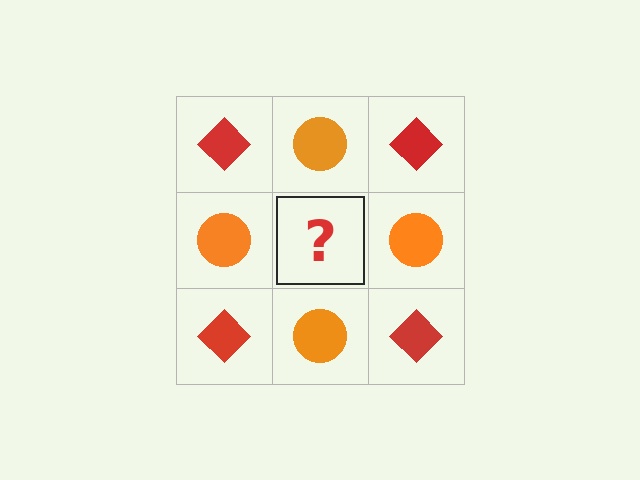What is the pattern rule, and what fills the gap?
The rule is that it alternates red diamond and orange circle in a checkerboard pattern. The gap should be filled with a red diamond.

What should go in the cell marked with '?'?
The missing cell should contain a red diamond.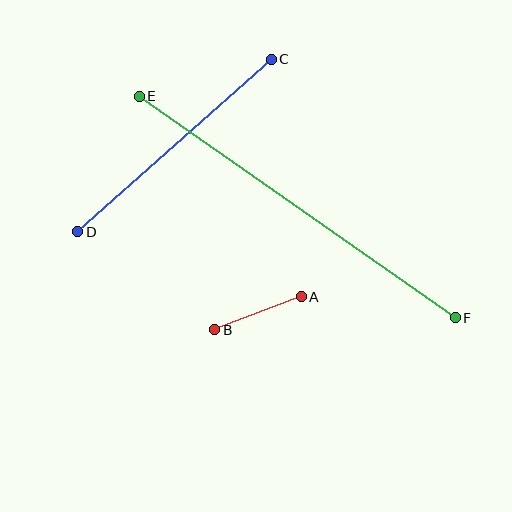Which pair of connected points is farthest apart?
Points E and F are farthest apart.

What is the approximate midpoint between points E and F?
The midpoint is at approximately (297, 207) pixels.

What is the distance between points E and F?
The distance is approximately 386 pixels.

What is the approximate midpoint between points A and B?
The midpoint is at approximately (258, 313) pixels.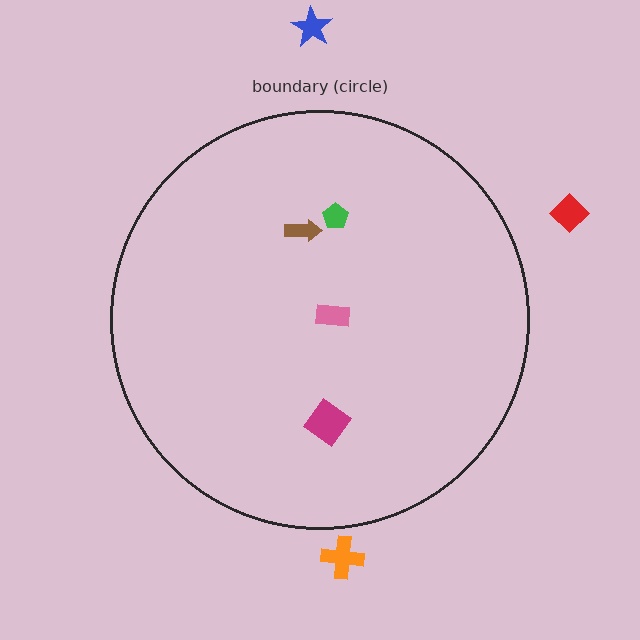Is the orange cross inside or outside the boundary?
Outside.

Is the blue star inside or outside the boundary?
Outside.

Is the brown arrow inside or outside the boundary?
Inside.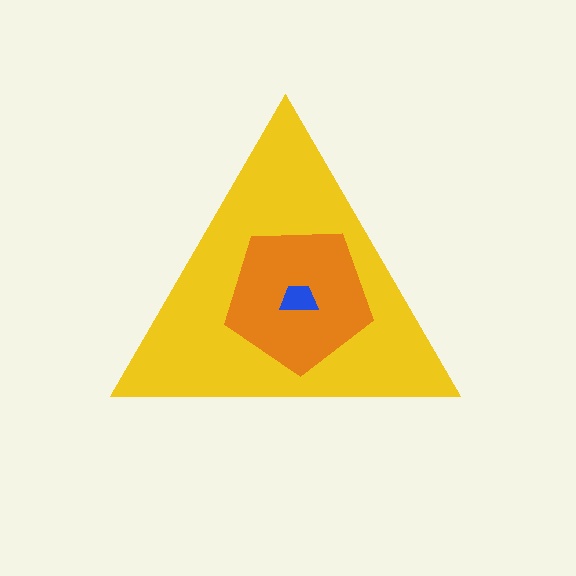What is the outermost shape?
The yellow triangle.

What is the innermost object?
The blue trapezoid.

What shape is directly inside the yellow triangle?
The orange pentagon.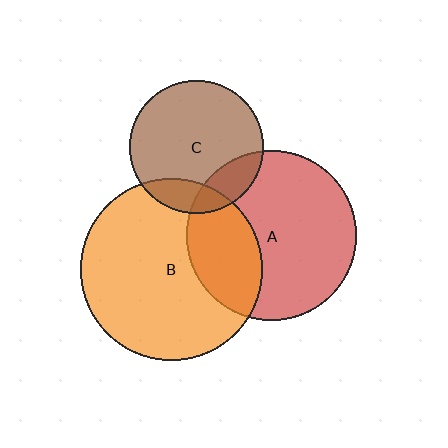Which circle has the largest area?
Circle B (orange).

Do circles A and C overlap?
Yes.